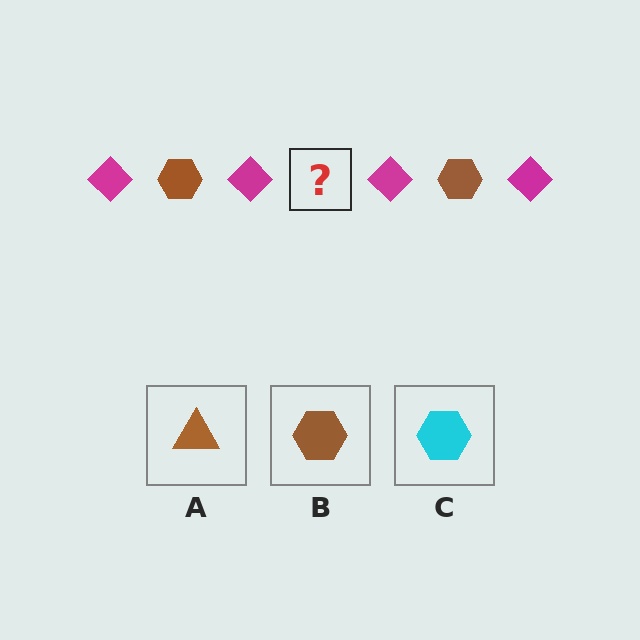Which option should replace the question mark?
Option B.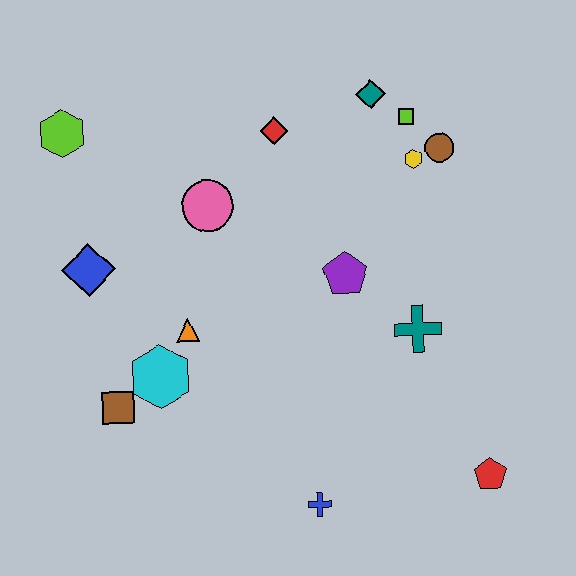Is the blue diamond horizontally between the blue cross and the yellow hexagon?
No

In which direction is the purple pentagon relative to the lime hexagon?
The purple pentagon is to the right of the lime hexagon.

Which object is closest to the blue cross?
The red pentagon is closest to the blue cross.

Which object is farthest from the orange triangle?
The red pentagon is farthest from the orange triangle.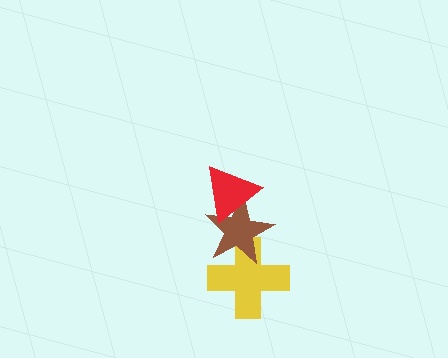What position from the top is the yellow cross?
The yellow cross is 3rd from the top.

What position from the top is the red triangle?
The red triangle is 1st from the top.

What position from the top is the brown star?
The brown star is 2nd from the top.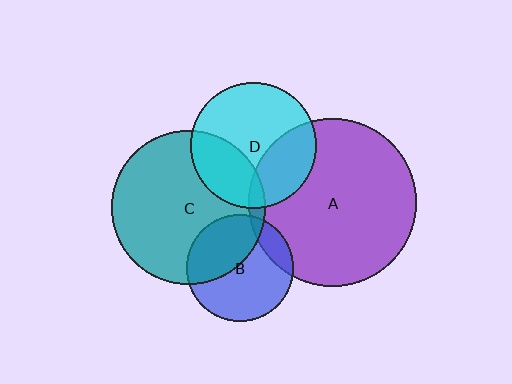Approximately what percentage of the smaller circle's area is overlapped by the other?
Approximately 30%.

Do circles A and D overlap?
Yes.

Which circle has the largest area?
Circle A (purple).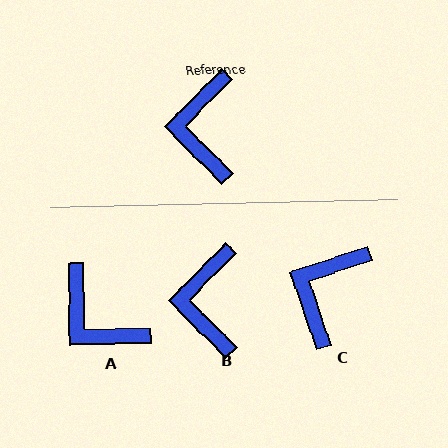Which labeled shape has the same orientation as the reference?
B.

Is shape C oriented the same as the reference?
No, it is off by about 26 degrees.